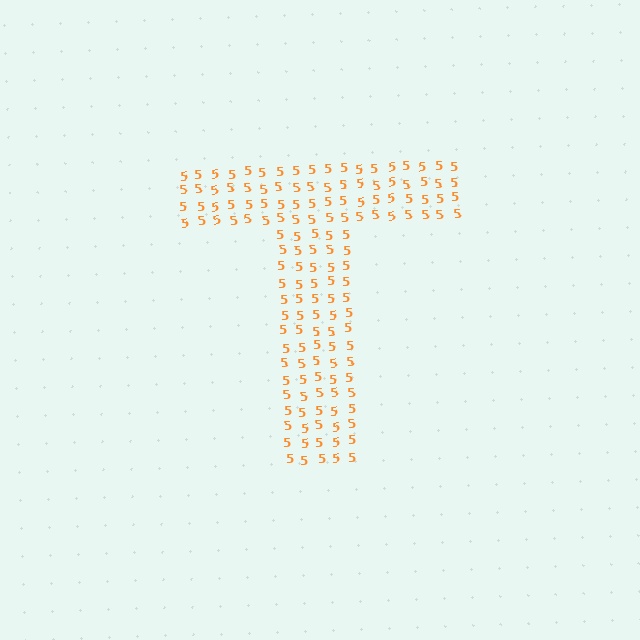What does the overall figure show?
The overall figure shows the letter T.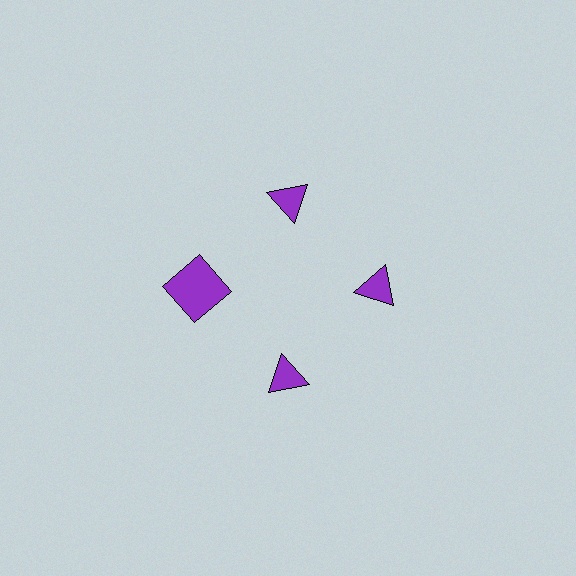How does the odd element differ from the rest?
It has a different shape: square instead of triangle.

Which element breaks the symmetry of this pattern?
The purple square at roughly the 9 o'clock position breaks the symmetry. All other shapes are purple triangles.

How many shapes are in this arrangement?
There are 4 shapes arranged in a ring pattern.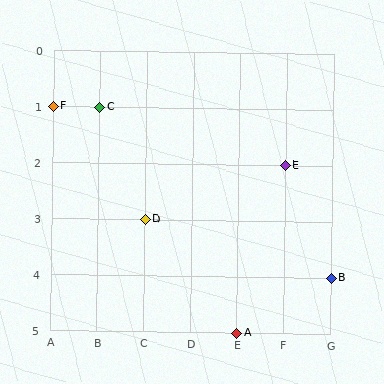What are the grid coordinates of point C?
Point C is at grid coordinates (B, 1).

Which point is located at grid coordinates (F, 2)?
Point E is at (F, 2).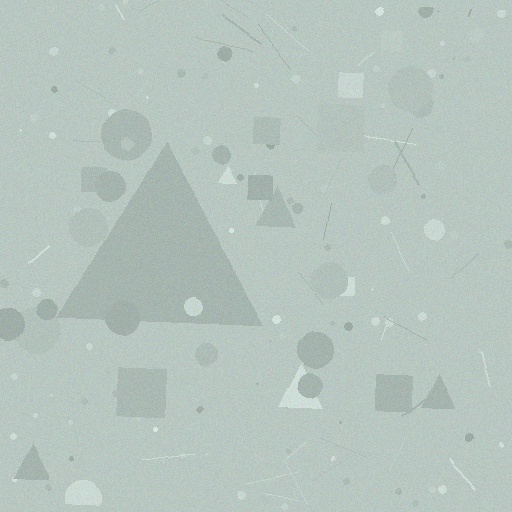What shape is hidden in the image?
A triangle is hidden in the image.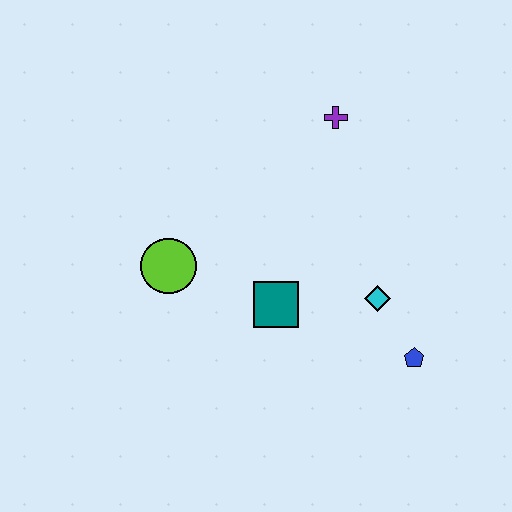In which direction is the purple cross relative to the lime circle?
The purple cross is to the right of the lime circle.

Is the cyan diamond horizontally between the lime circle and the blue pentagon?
Yes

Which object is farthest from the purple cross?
The blue pentagon is farthest from the purple cross.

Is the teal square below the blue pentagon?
No